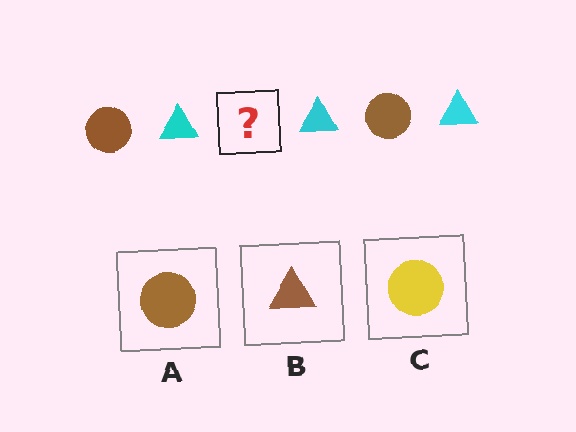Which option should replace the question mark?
Option A.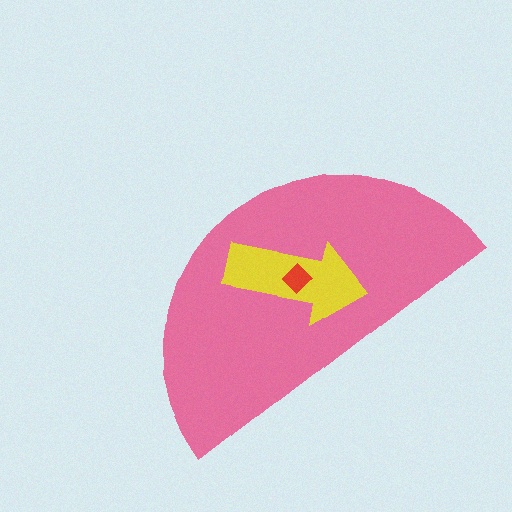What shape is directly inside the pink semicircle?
The yellow arrow.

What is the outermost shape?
The pink semicircle.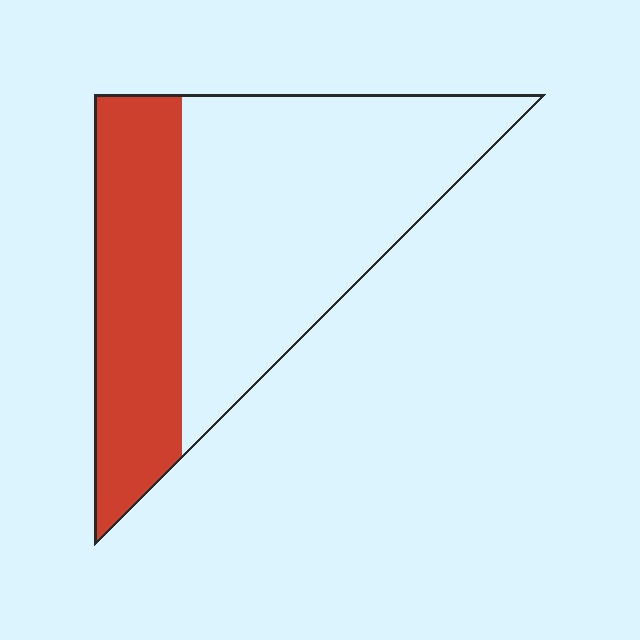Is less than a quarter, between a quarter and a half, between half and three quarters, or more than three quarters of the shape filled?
Between a quarter and a half.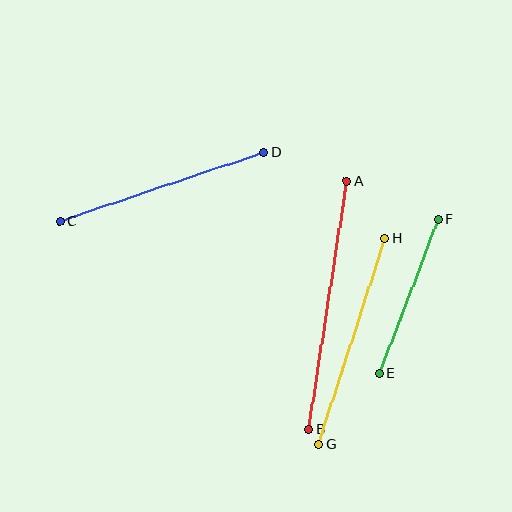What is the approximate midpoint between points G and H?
The midpoint is at approximately (352, 342) pixels.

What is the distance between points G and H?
The distance is approximately 216 pixels.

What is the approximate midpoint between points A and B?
The midpoint is at approximately (328, 305) pixels.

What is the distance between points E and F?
The distance is approximately 165 pixels.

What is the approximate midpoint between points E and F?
The midpoint is at approximately (409, 296) pixels.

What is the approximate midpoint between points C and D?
The midpoint is at approximately (162, 187) pixels.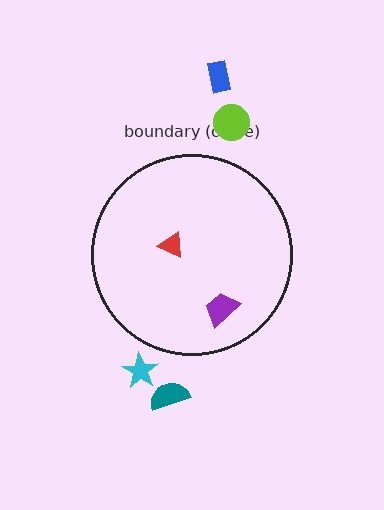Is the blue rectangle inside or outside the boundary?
Outside.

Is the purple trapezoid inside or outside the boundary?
Inside.